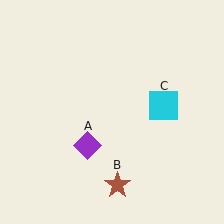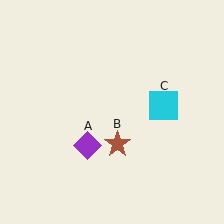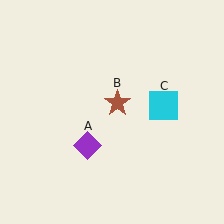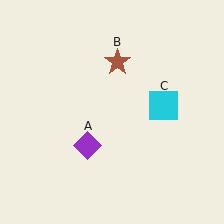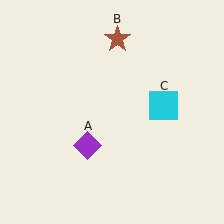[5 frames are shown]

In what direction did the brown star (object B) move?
The brown star (object B) moved up.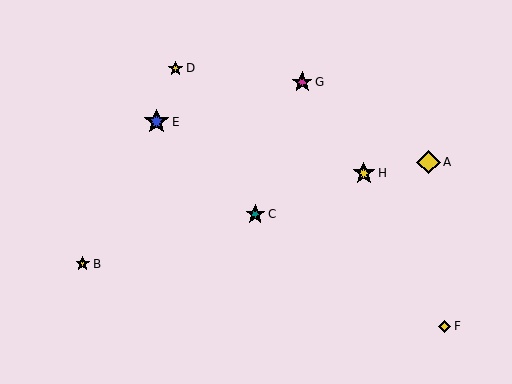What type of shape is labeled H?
Shape H is a yellow star.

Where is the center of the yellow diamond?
The center of the yellow diamond is at (428, 162).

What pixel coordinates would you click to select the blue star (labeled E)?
Click at (157, 122) to select the blue star E.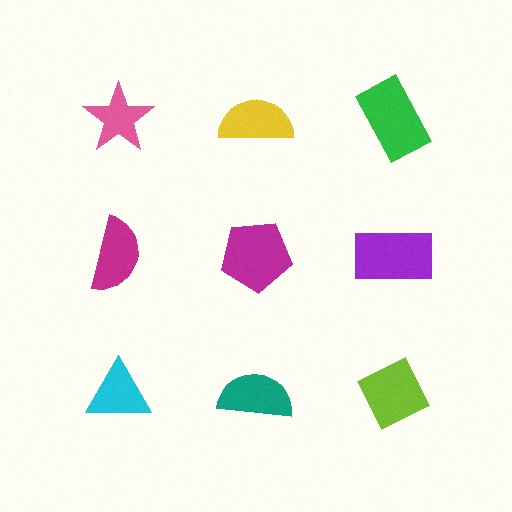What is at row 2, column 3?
A purple rectangle.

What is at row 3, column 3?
A lime diamond.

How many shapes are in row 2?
3 shapes.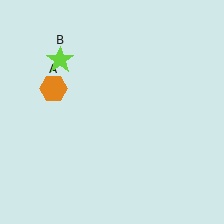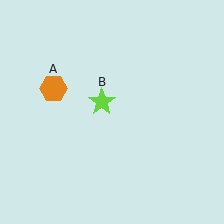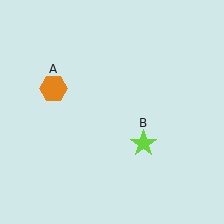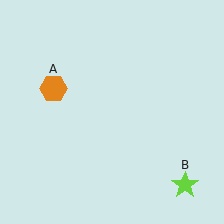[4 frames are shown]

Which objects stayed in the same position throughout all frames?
Orange hexagon (object A) remained stationary.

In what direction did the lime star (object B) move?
The lime star (object B) moved down and to the right.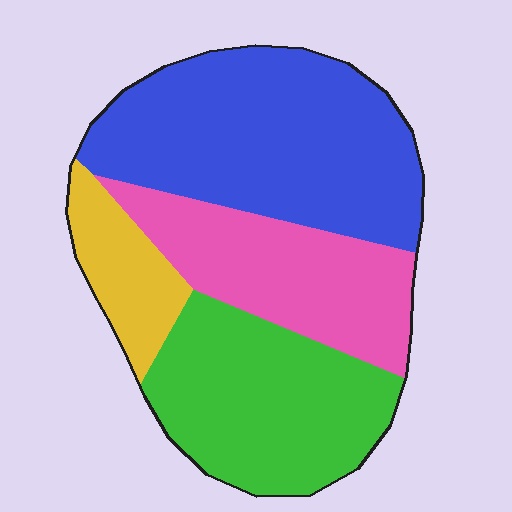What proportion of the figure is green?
Green takes up about one quarter (1/4) of the figure.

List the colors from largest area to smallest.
From largest to smallest: blue, green, pink, yellow.